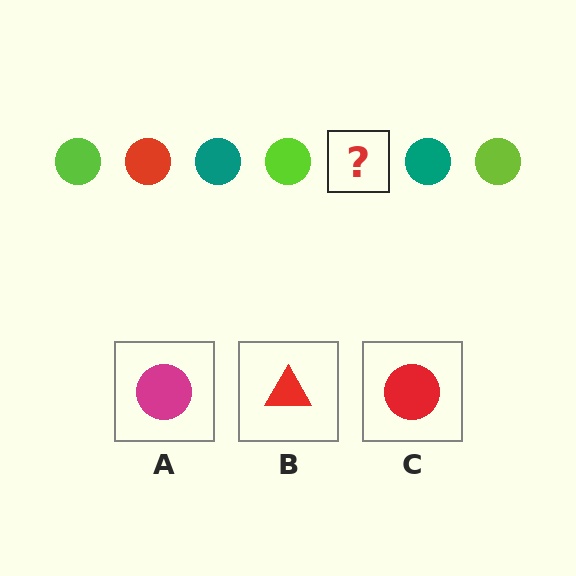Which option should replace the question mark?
Option C.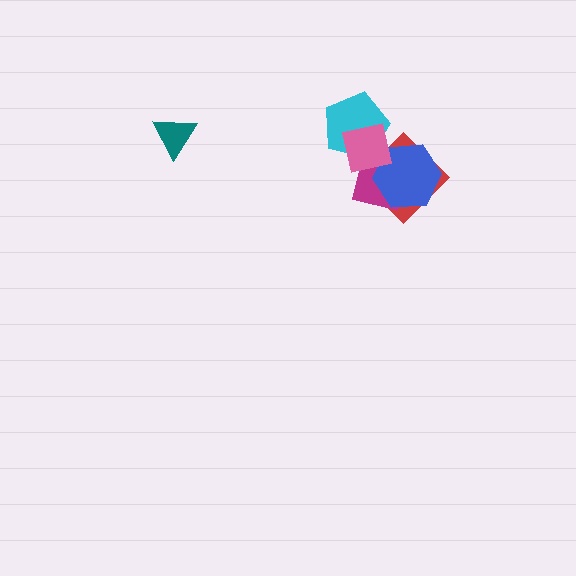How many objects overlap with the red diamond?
4 objects overlap with the red diamond.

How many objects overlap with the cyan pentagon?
2 objects overlap with the cyan pentagon.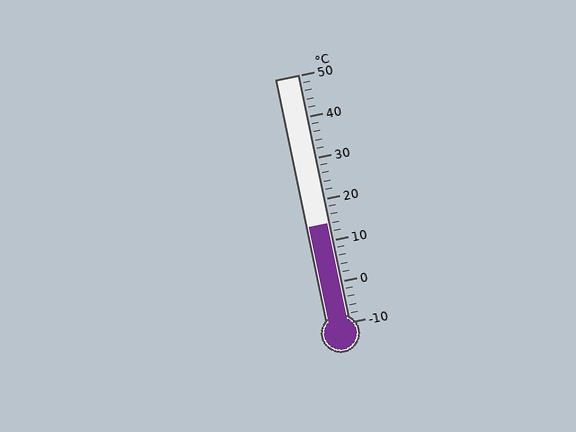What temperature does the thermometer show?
The thermometer shows approximately 14°C.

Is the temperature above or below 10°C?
The temperature is above 10°C.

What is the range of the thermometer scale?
The thermometer scale ranges from -10°C to 50°C.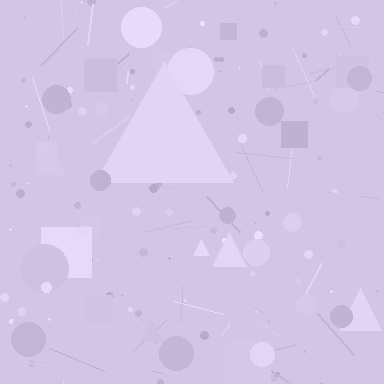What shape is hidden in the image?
A triangle is hidden in the image.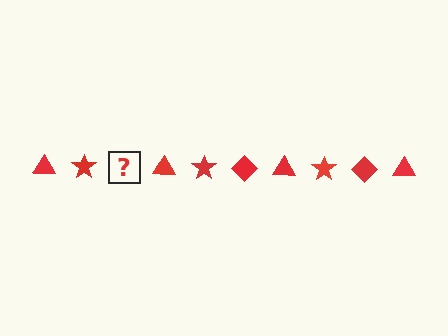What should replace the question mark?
The question mark should be replaced with a red diamond.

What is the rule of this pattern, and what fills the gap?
The rule is that the pattern cycles through triangle, star, diamond shapes in red. The gap should be filled with a red diamond.